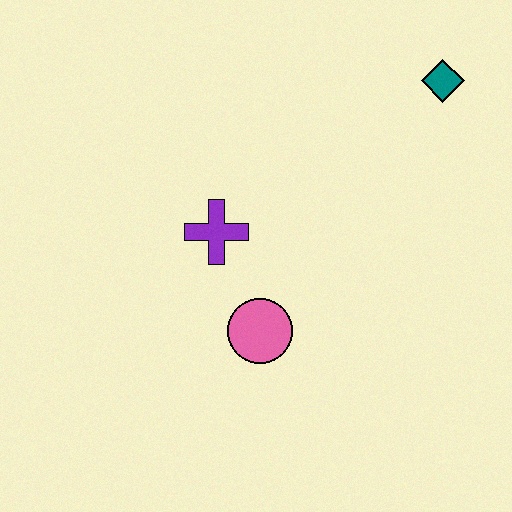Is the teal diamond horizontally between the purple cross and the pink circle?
No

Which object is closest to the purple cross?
The pink circle is closest to the purple cross.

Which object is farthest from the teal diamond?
The pink circle is farthest from the teal diamond.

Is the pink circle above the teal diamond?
No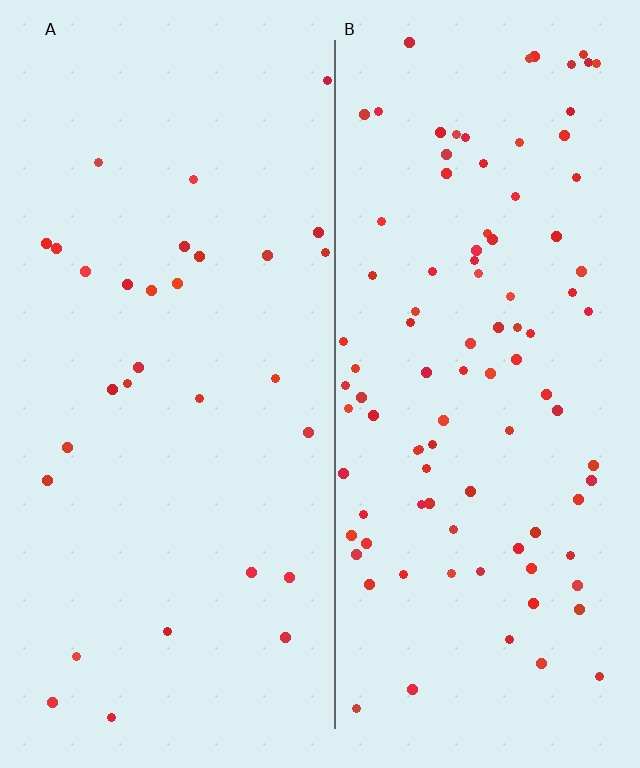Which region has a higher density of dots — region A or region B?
B (the right).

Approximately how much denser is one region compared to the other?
Approximately 3.2× — region B over region A.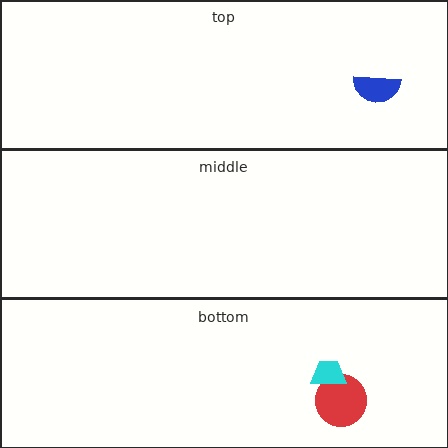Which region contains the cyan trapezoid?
The bottom region.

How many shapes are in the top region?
1.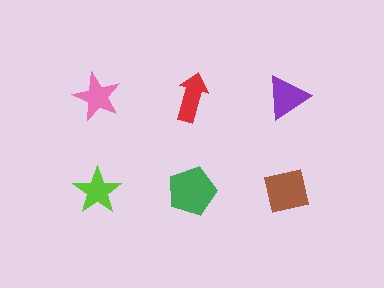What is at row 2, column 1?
A lime star.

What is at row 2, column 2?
A green pentagon.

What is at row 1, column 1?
A pink star.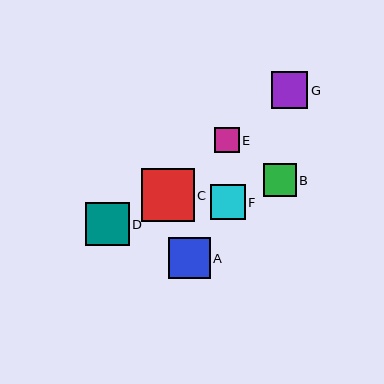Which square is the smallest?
Square E is the smallest with a size of approximately 25 pixels.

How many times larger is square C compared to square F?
Square C is approximately 1.5 times the size of square F.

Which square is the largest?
Square C is the largest with a size of approximately 53 pixels.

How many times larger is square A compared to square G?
Square A is approximately 1.1 times the size of square G.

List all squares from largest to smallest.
From largest to smallest: C, D, A, G, F, B, E.